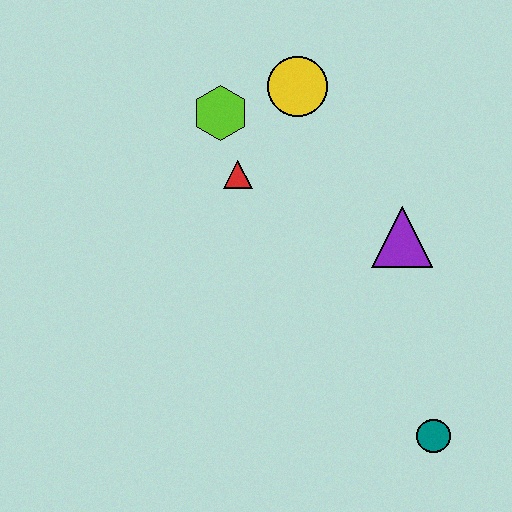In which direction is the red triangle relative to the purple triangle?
The red triangle is to the left of the purple triangle.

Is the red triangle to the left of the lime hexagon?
No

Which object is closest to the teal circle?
The purple triangle is closest to the teal circle.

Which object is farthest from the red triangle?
The teal circle is farthest from the red triangle.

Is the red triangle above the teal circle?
Yes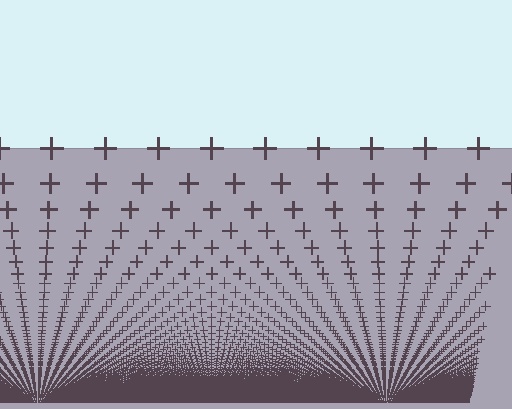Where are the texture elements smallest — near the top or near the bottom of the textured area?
Near the bottom.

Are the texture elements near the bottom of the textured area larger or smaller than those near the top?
Smaller. The gradient is inverted — elements near the bottom are smaller and denser.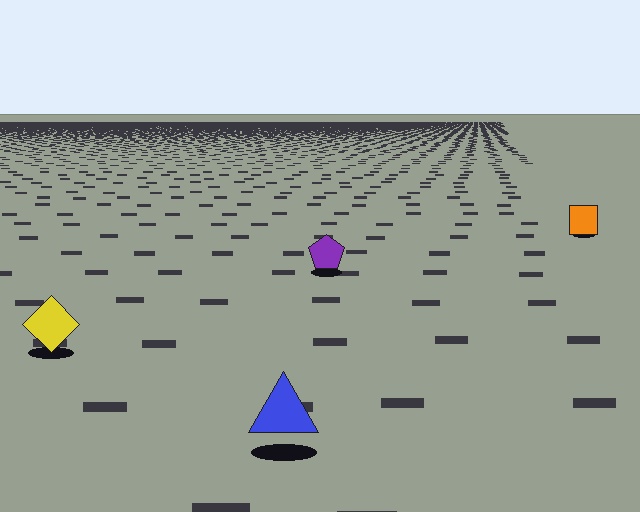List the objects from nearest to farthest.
From nearest to farthest: the blue triangle, the yellow diamond, the purple pentagon, the orange square.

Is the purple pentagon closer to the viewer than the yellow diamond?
No. The yellow diamond is closer — you can tell from the texture gradient: the ground texture is coarser near it.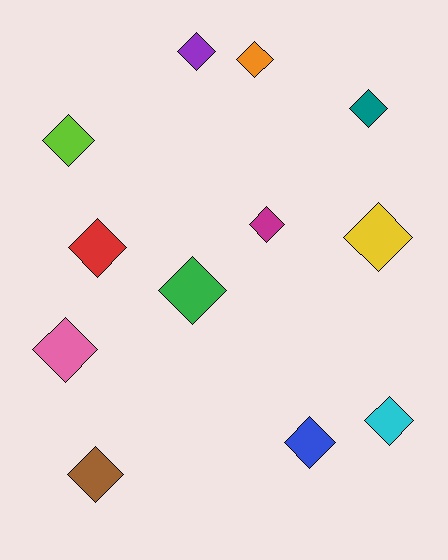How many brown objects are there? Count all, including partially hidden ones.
There is 1 brown object.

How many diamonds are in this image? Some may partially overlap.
There are 12 diamonds.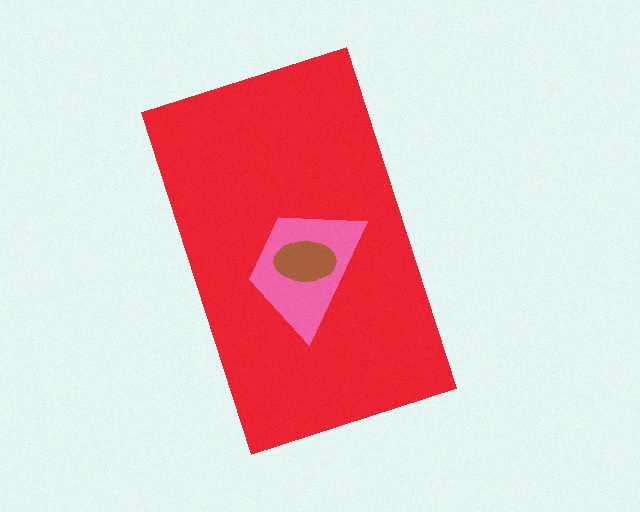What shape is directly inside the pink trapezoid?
The brown ellipse.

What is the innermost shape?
The brown ellipse.